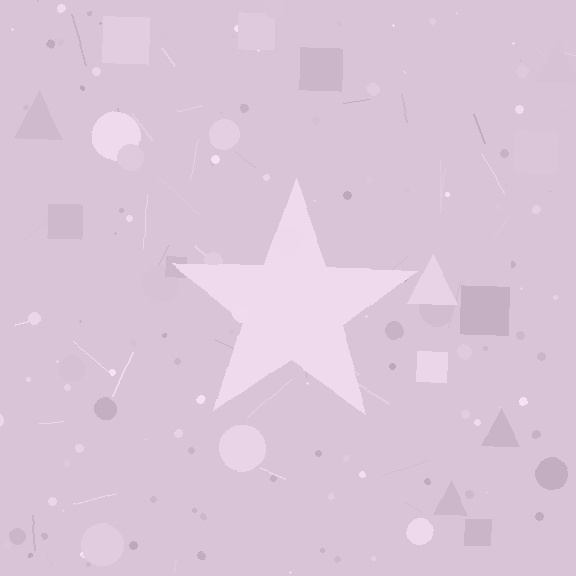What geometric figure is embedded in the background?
A star is embedded in the background.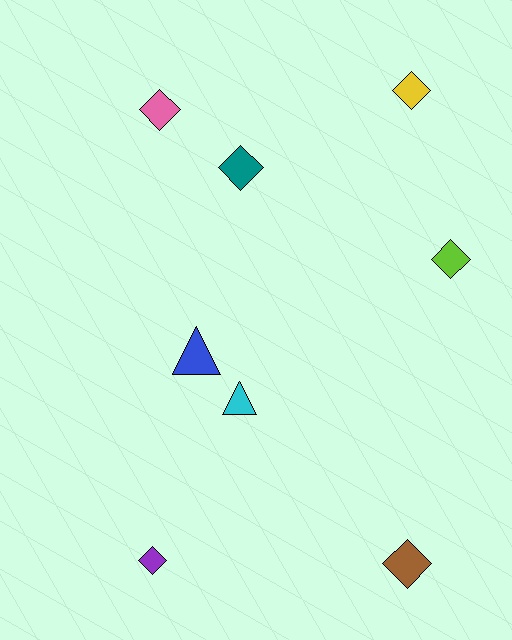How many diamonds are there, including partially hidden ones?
There are 6 diamonds.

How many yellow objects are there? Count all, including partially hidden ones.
There is 1 yellow object.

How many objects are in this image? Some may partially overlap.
There are 8 objects.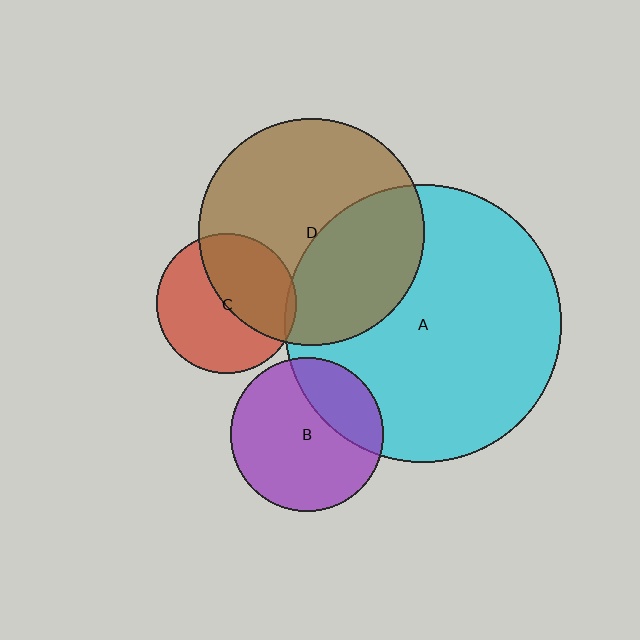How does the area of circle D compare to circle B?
Approximately 2.2 times.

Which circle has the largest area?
Circle A (cyan).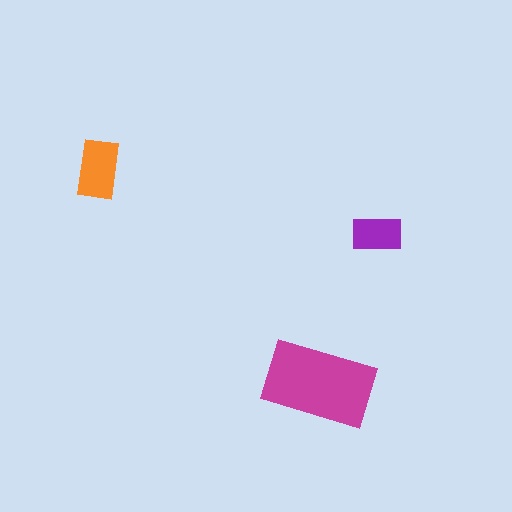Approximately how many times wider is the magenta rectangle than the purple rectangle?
About 2 times wider.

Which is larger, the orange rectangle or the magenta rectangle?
The magenta one.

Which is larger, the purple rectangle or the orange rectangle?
The orange one.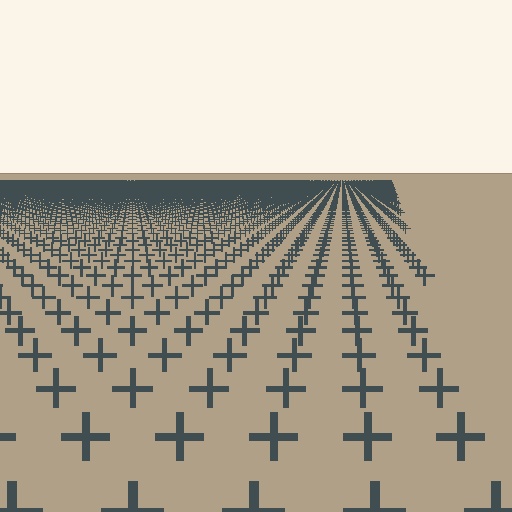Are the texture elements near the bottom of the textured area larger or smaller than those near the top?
Larger. Near the bottom, elements are closer to the viewer and appear at a bigger on-screen size.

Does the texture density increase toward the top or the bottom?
Density increases toward the top.